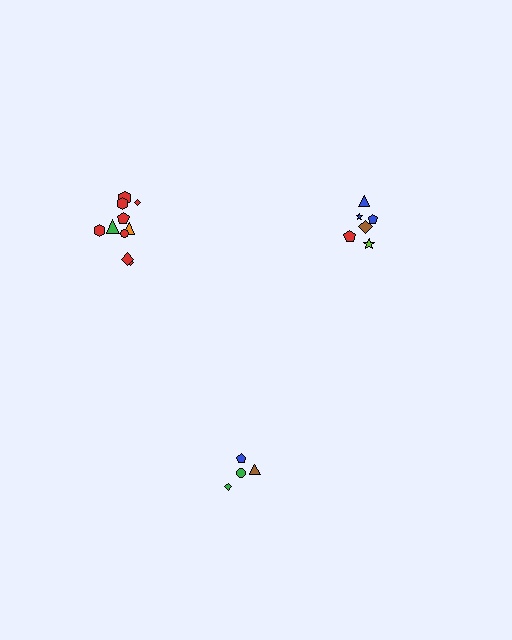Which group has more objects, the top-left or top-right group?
The top-left group.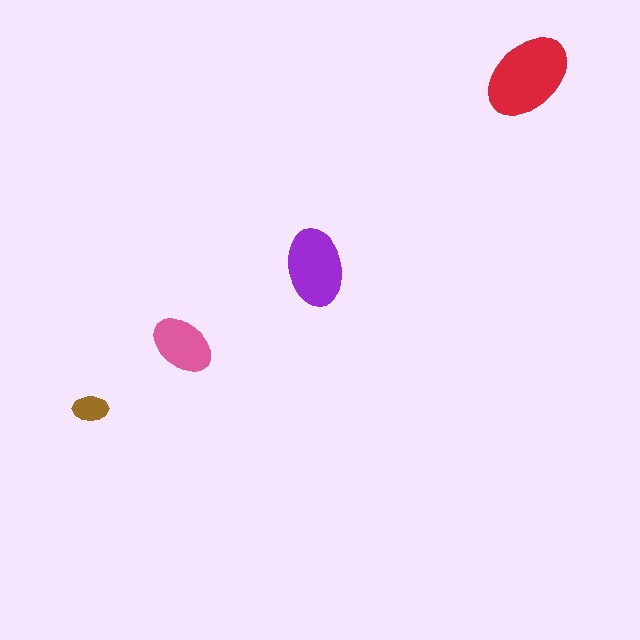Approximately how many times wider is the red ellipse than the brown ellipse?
About 2.5 times wider.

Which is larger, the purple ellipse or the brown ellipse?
The purple one.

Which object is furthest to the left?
The brown ellipse is leftmost.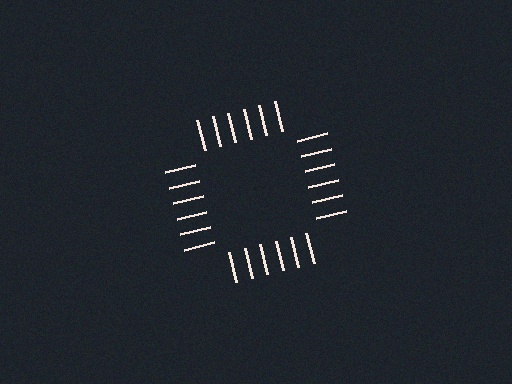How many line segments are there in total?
24 — 6 along each of the 4 edges.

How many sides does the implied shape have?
4 sides — the line-ends trace a square.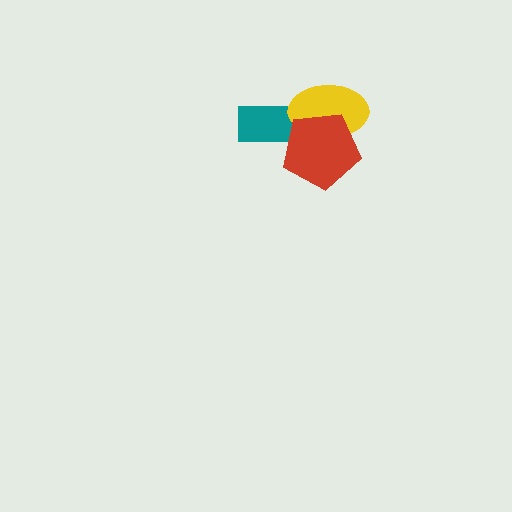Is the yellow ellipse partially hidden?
Yes, it is partially covered by another shape.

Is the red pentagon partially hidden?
No, no other shape covers it.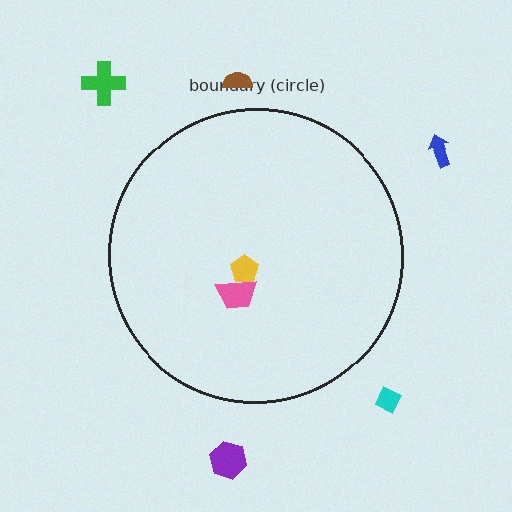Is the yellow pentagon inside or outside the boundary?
Inside.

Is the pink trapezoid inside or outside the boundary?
Inside.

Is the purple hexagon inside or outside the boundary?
Outside.